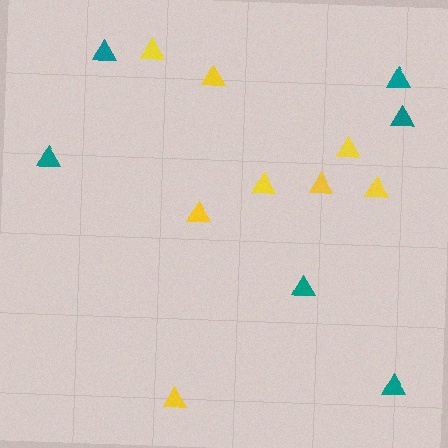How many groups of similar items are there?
There are 2 groups: one group of yellow triangles (8) and one group of teal triangles (6).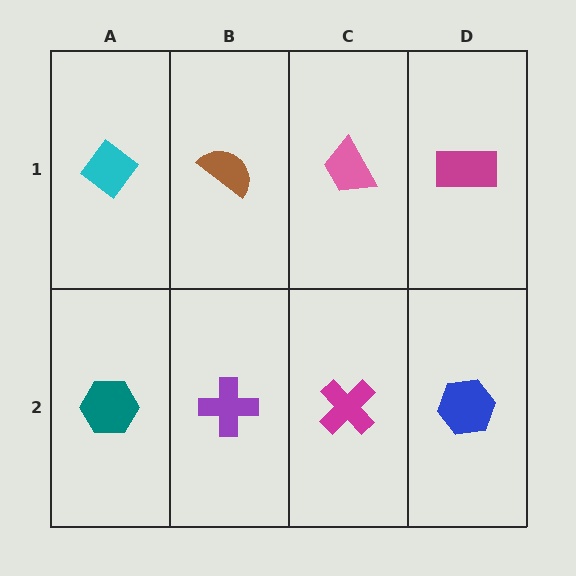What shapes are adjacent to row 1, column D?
A blue hexagon (row 2, column D), a pink trapezoid (row 1, column C).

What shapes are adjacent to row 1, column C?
A magenta cross (row 2, column C), a brown semicircle (row 1, column B), a magenta rectangle (row 1, column D).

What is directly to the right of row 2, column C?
A blue hexagon.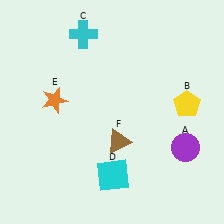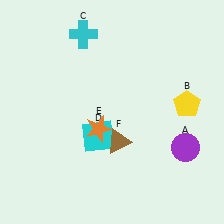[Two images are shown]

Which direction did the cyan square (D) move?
The cyan square (D) moved up.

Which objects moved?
The objects that moved are: the cyan square (D), the orange star (E).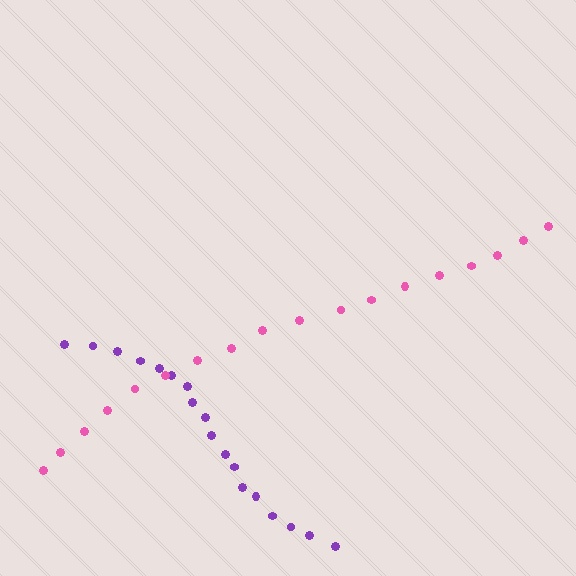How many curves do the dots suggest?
There are 2 distinct paths.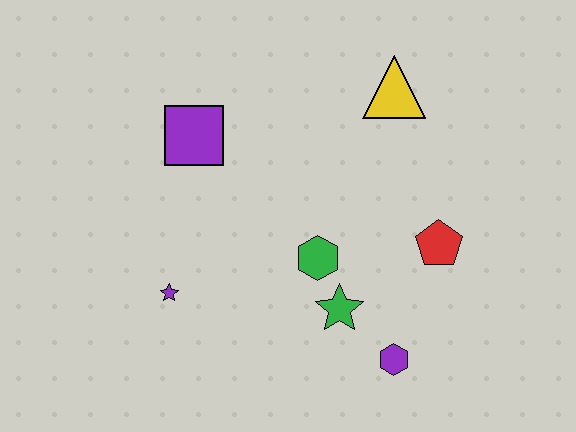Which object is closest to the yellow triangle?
The red pentagon is closest to the yellow triangle.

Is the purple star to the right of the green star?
No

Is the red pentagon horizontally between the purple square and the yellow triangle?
No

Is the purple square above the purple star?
Yes